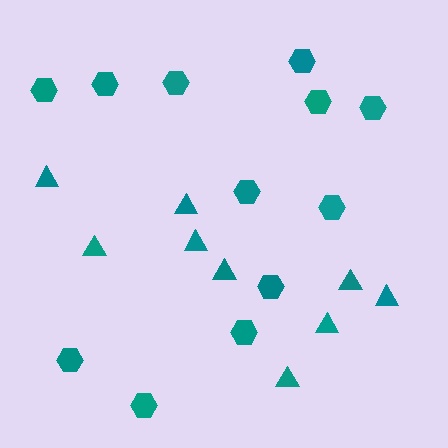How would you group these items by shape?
There are 2 groups: one group of triangles (9) and one group of hexagons (12).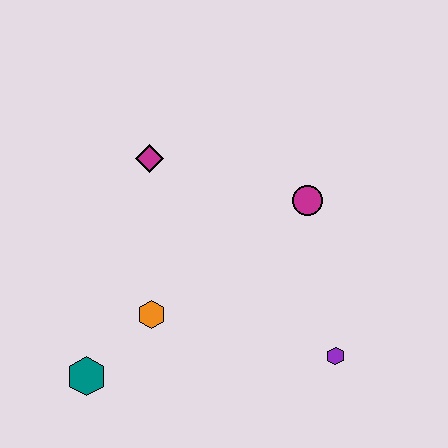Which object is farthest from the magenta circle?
The teal hexagon is farthest from the magenta circle.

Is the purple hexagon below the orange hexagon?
Yes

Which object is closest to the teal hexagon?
The orange hexagon is closest to the teal hexagon.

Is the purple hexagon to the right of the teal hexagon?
Yes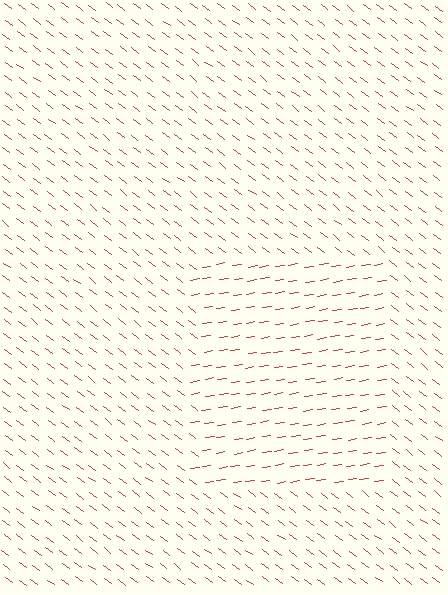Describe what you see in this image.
The image is filled with small red line segments. A rectangle region in the image has lines oriented differently from the surrounding lines, creating a visible texture boundary.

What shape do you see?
I see a rectangle.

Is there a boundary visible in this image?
Yes, there is a texture boundary formed by a change in line orientation.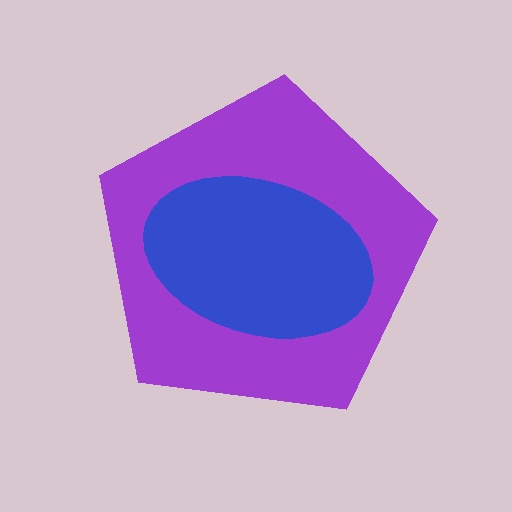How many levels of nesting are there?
2.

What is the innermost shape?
The blue ellipse.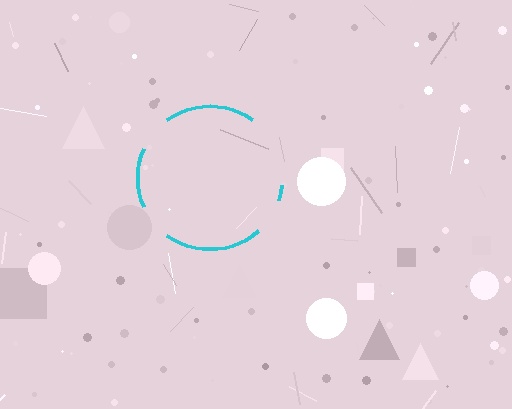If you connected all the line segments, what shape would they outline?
They would outline a circle.